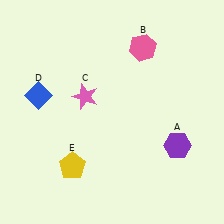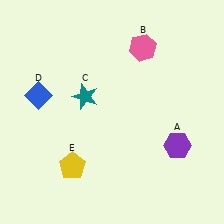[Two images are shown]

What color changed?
The star (C) changed from pink in Image 1 to teal in Image 2.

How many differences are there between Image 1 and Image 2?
There is 1 difference between the two images.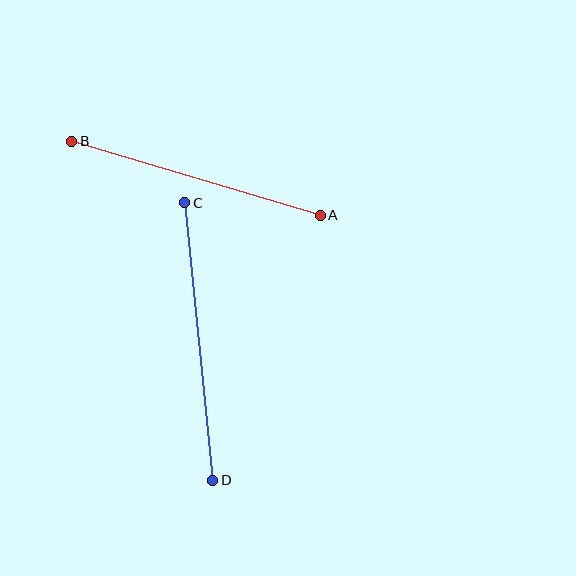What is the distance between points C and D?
The distance is approximately 279 pixels.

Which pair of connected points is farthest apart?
Points C and D are farthest apart.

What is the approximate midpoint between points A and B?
The midpoint is at approximately (196, 178) pixels.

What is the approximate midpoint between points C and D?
The midpoint is at approximately (199, 341) pixels.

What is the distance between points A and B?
The distance is approximately 259 pixels.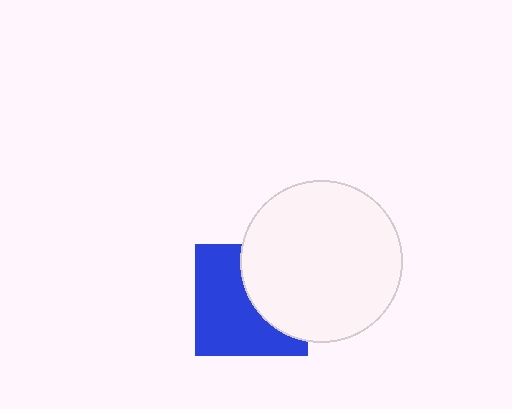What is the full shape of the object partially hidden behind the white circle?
The partially hidden object is a blue square.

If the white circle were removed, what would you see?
You would see the complete blue square.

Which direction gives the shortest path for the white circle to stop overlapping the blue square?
Moving right gives the shortest separation.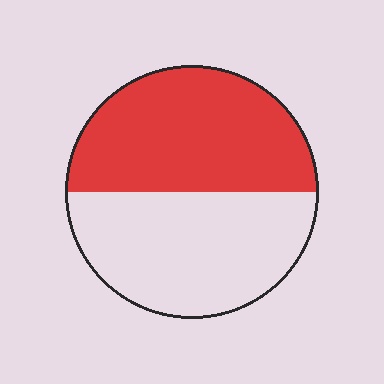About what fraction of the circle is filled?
About one half (1/2).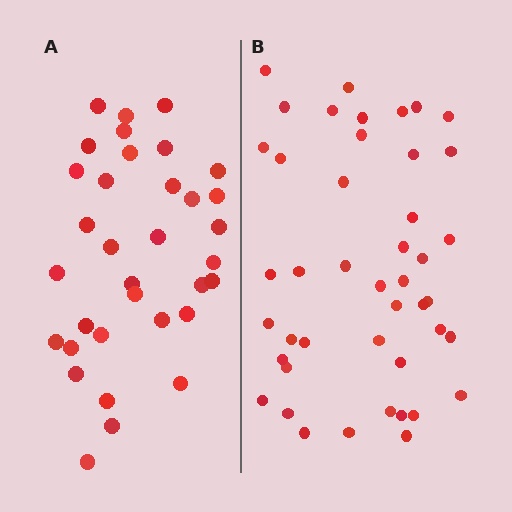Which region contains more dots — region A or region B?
Region B (the right region) has more dots.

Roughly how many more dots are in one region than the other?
Region B has roughly 10 or so more dots than region A.